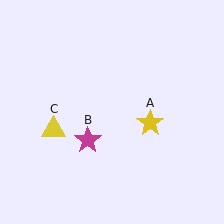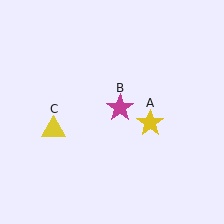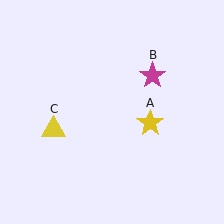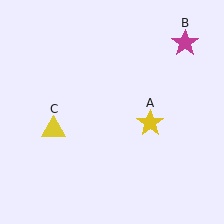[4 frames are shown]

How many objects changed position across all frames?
1 object changed position: magenta star (object B).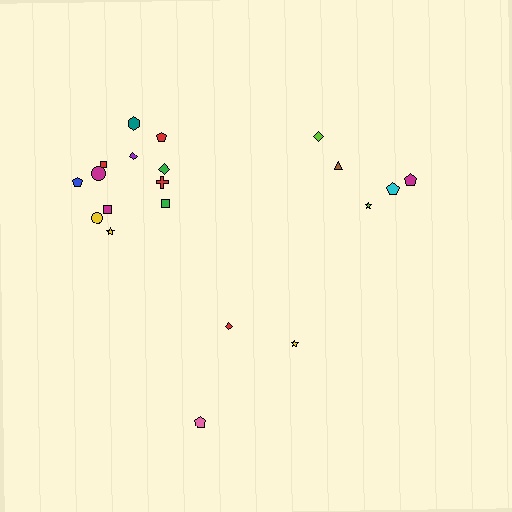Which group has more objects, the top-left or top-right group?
The top-left group.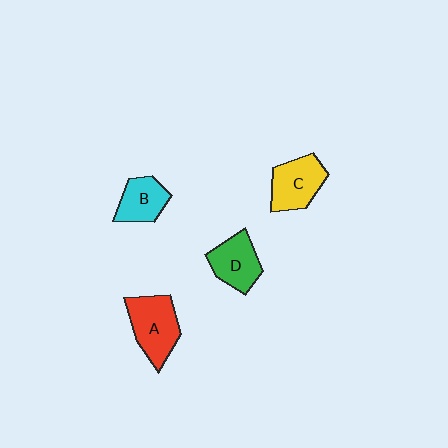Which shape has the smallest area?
Shape B (cyan).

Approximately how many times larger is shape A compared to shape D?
Approximately 1.2 times.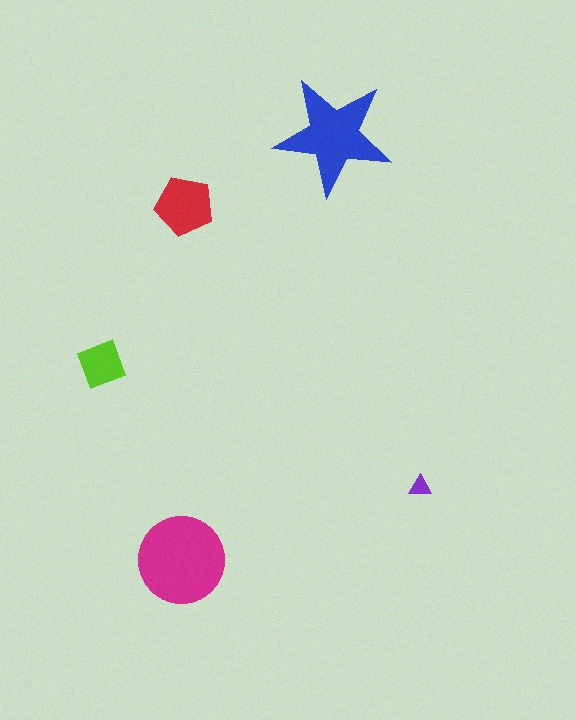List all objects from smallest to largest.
The purple triangle, the lime square, the red pentagon, the blue star, the magenta circle.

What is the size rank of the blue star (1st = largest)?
2nd.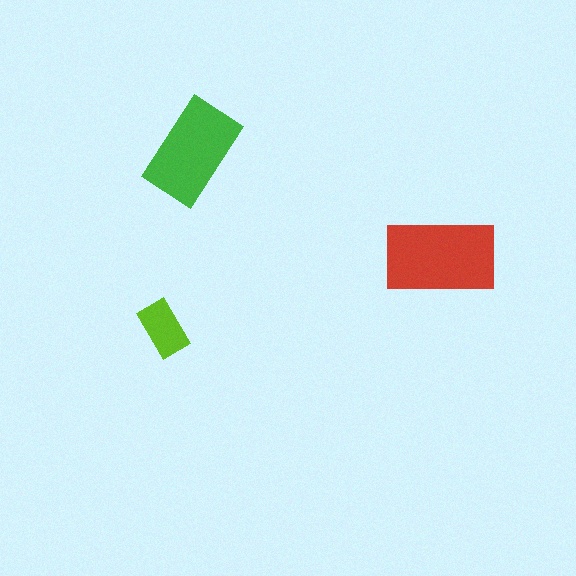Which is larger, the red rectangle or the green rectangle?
The red one.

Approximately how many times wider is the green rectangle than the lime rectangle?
About 2 times wider.